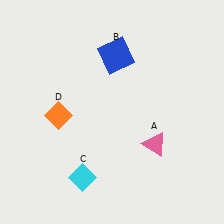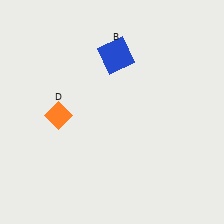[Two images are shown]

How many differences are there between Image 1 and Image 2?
There are 2 differences between the two images.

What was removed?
The pink triangle (A), the cyan diamond (C) were removed in Image 2.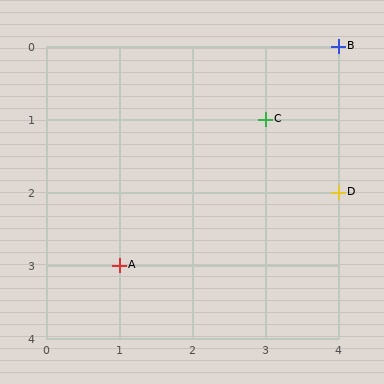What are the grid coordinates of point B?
Point B is at grid coordinates (4, 0).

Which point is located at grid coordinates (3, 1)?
Point C is at (3, 1).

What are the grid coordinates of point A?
Point A is at grid coordinates (1, 3).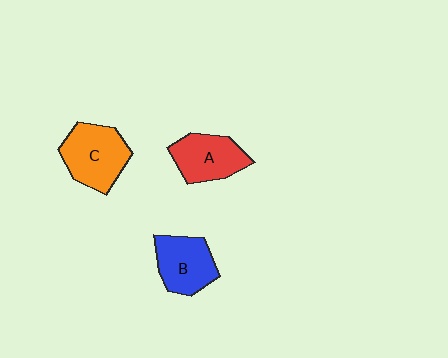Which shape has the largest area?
Shape C (orange).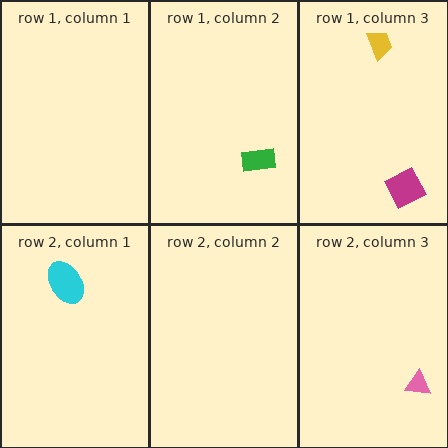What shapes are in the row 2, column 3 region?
The pink triangle.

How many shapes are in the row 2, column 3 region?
1.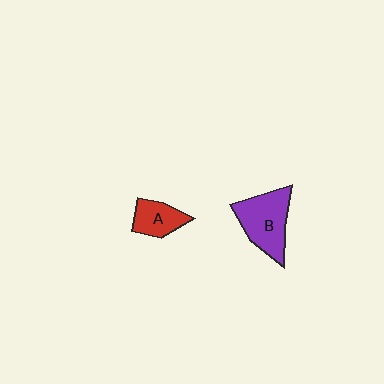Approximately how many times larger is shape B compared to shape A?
Approximately 1.8 times.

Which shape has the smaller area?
Shape A (red).